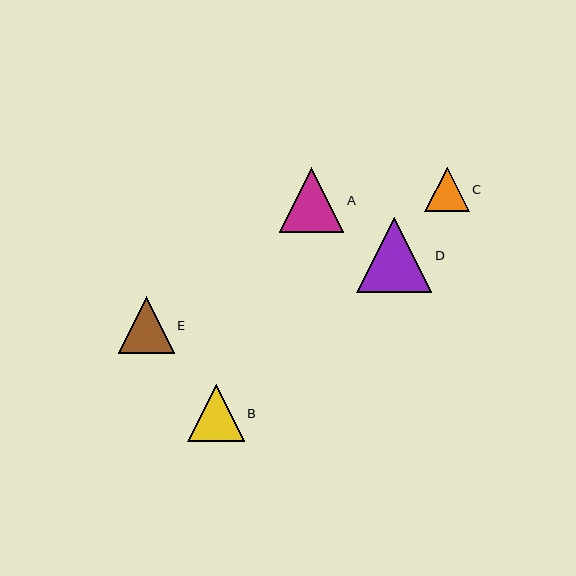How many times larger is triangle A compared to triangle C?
Triangle A is approximately 1.5 times the size of triangle C.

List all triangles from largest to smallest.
From largest to smallest: D, A, B, E, C.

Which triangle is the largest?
Triangle D is the largest with a size of approximately 75 pixels.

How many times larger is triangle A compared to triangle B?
Triangle A is approximately 1.1 times the size of triangle B.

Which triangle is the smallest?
Triangle C is the smallest with a size of approximately 44 pixels.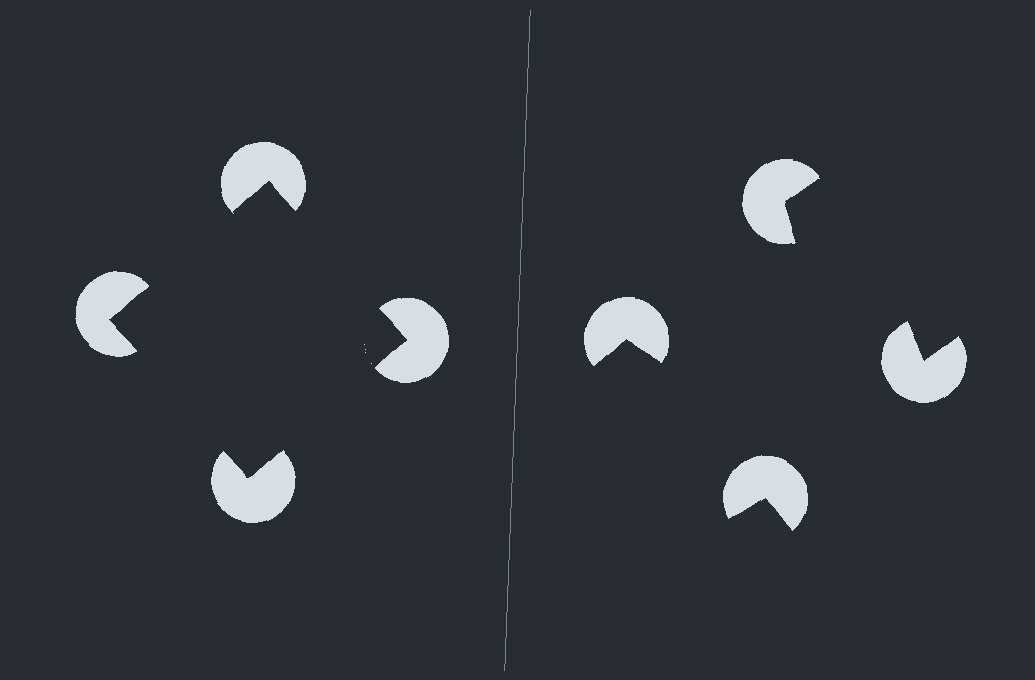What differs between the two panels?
The pac-man discs are positioned identically on both sides; only the wedge orientations differ. On the left they align to a square; on the right they are misaligned.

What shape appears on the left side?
An illusory square.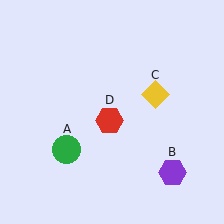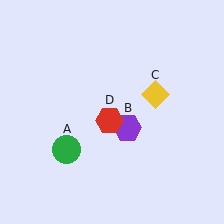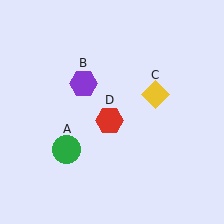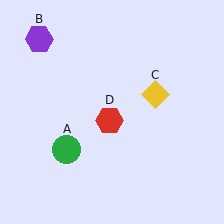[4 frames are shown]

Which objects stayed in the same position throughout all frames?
Green circle (object A) and yellow diamond (object C) and red hexagon (object D) remained stationary.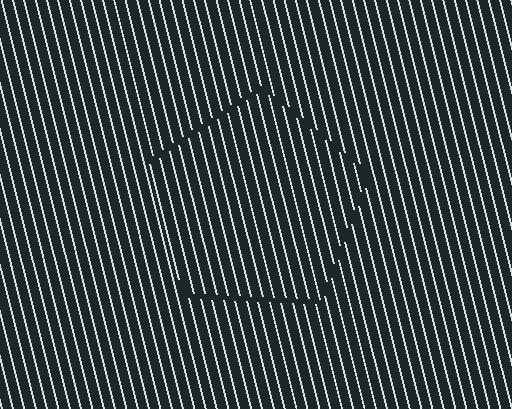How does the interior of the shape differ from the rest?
The interior of the shape contains the same grating, shifted by half a period — the contour is defined by the phase discontinuity where line-ends from the inner and outer gratings abut.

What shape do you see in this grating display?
An illusory pentagon. The interior of the shape contains the same grating, shifted by half a period — the contour is defined by the phase discontinuity where line-ends from the inner and outer gratings abut.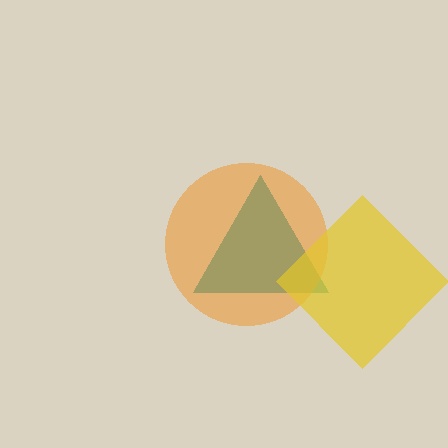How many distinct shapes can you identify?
There are 3 distinct shapes: a teal triangle, an orange circle, a yellow diamond.